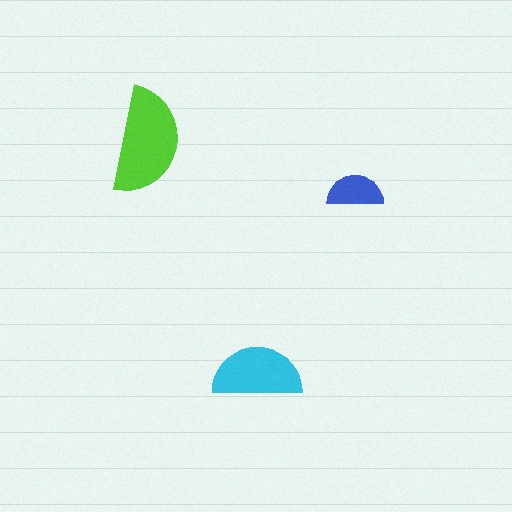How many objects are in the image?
There are 3 objects in the image.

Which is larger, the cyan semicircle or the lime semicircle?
The lime one.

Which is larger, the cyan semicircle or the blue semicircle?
The cyan one.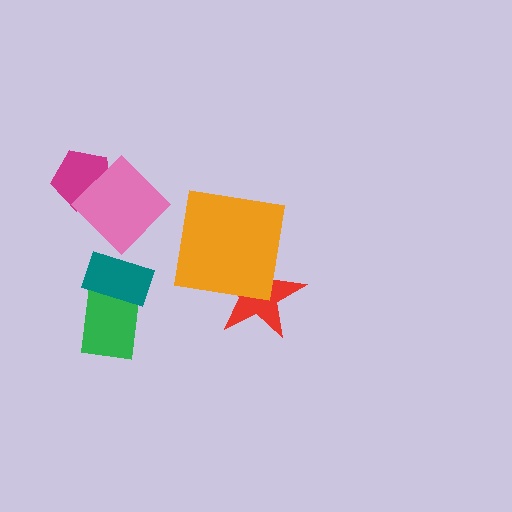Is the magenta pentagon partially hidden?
Yes, it is partially covered by another shape.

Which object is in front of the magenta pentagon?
The pink diamond is in front of the magenta pentagon.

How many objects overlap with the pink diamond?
1 object overlaps with the pink diamond.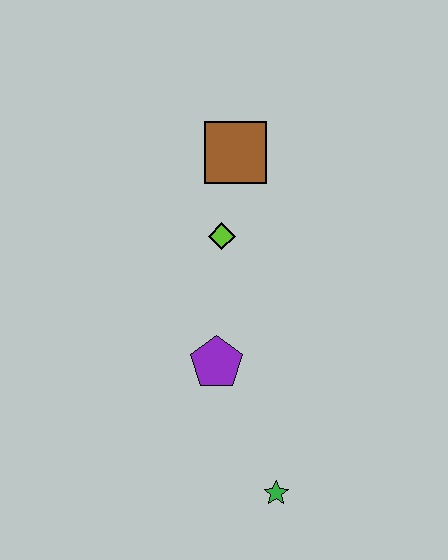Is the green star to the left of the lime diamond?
No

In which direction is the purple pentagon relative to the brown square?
The purple pentagon is below the brown square.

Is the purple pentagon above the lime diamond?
No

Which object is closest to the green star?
The purple pentagon is closest to the green star.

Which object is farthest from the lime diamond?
The green star is farthest from the lime diamond.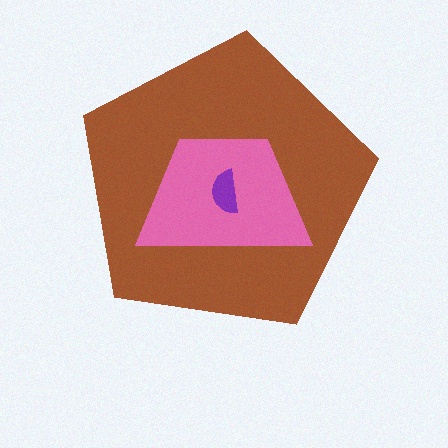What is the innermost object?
The purple semicircle.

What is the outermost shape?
The brown pentagon.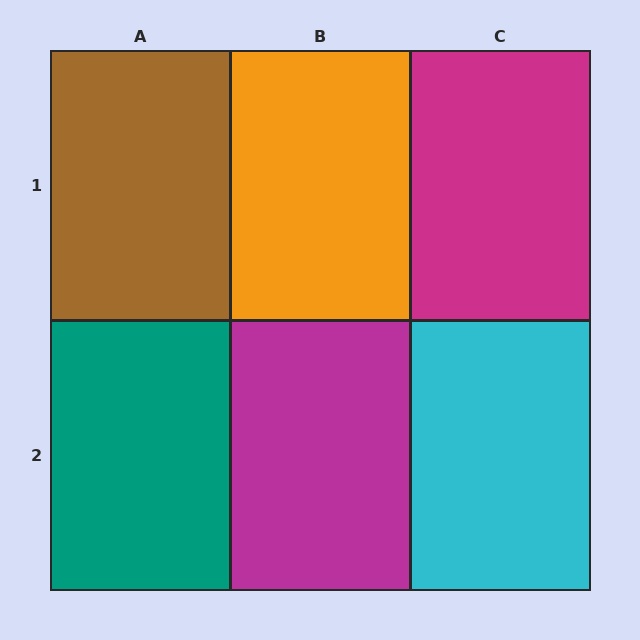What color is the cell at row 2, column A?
Teal.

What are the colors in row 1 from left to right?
Brown, orange, magenta.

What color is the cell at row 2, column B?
Magenta.